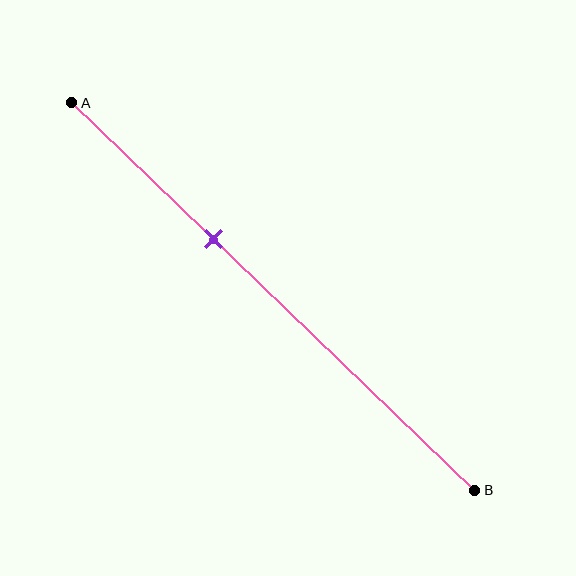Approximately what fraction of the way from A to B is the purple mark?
The purple mark is approximately 35% of the way from A to B.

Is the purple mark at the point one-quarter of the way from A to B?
No, the mark is at about 35% from A, not at the 25% one-quarter point.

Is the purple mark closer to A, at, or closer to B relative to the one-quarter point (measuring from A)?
The purple mark is closer to point B than the one-quarter point of segment AB.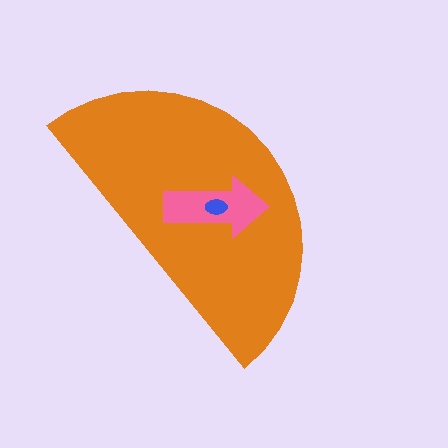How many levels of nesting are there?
3.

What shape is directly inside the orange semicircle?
The pink arrow.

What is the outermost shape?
The orange semicircle.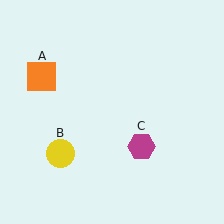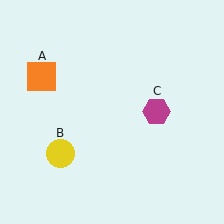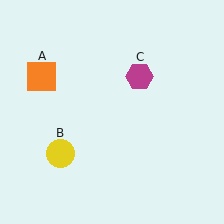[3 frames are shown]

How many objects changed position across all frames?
1 object changed position: magenta hexagon (object C).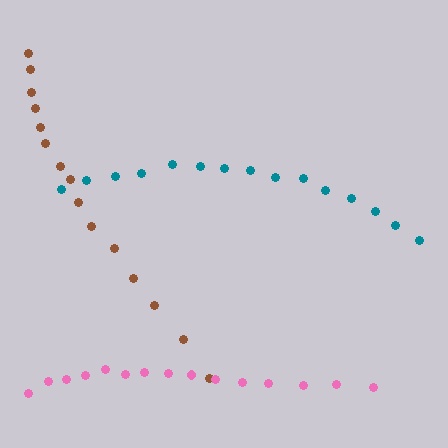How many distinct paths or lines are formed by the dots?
There are 3 distinct paths.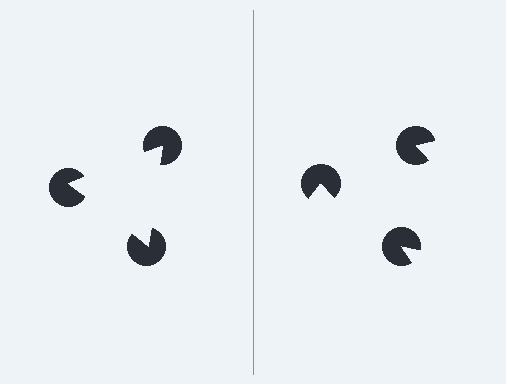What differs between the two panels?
The pac-man discs are positioned identically on both sides; only the wedge orientations differ. On the left they align to a triangle; on the right they are misaligned.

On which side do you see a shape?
An illusory triangle appears on the left side. On the right side the wedge cuts are rotated, so no coherent shape forms.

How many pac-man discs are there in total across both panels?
6 — 3 on each side.